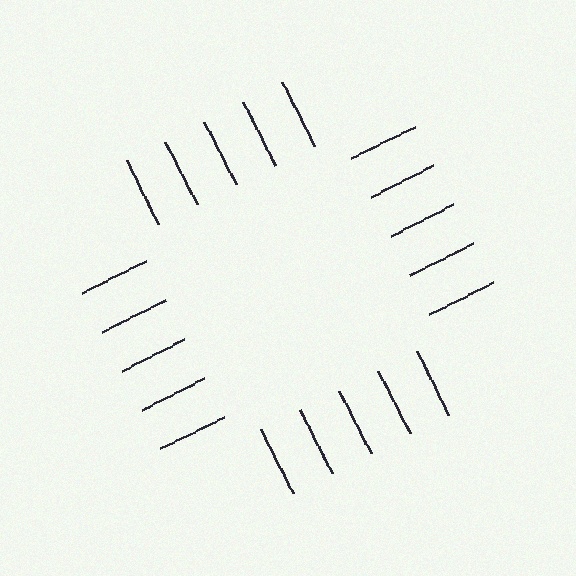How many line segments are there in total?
20 — 5 along each of the 4 edges.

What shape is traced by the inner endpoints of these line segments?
An illusory square — the line segments terminate on its edges but no continuous stroke is drawn.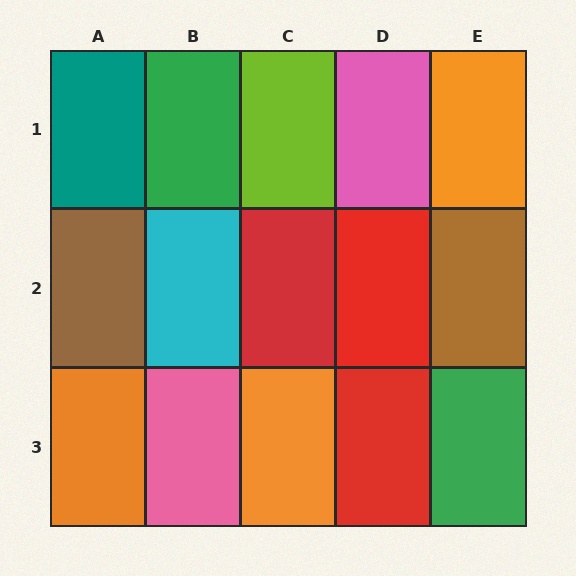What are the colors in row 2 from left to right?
Brown, cyan, red, red, brown.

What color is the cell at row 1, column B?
Green.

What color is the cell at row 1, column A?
Teal.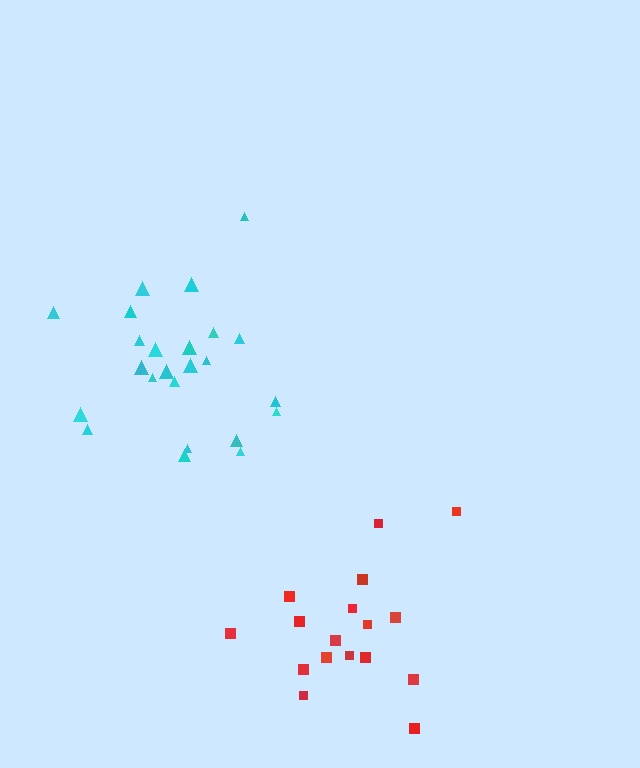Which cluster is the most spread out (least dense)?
Red.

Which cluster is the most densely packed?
Cyan.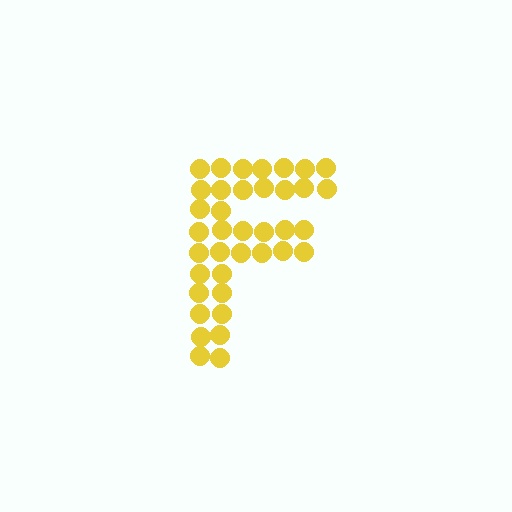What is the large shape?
The large shape is the letter F.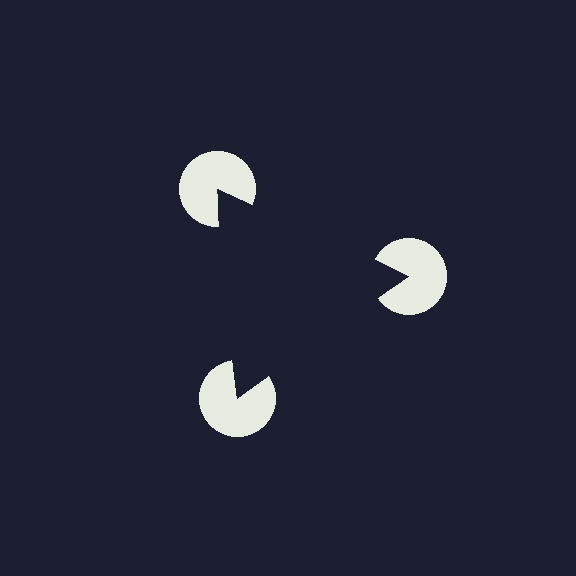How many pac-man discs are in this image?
There are 3 — one at each vertex of the illusory triangle.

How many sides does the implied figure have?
3 sides.